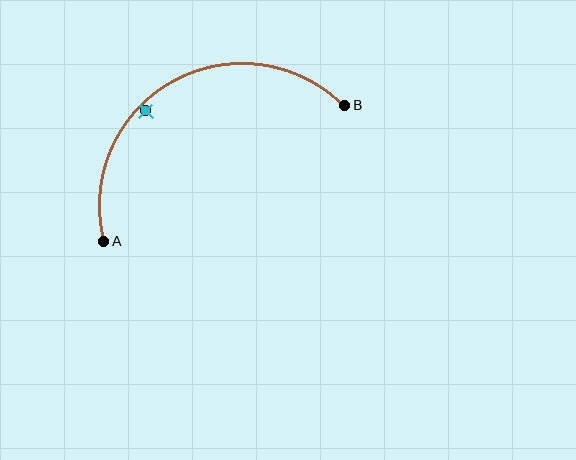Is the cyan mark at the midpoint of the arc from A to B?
No — the cyan mark does not lie on the arc at all. It sits slightly inside the curve.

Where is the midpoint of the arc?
The arc midpoint is the point on the curve farthest from the straight line joining A and B. It sits above that line.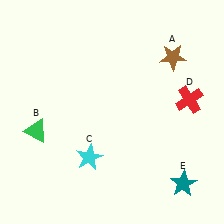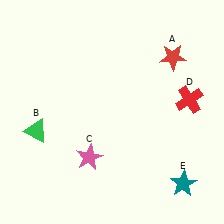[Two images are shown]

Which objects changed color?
A changed from brown to red. C changed from cyan to pink.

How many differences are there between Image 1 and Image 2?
There are 2 differences between the two images.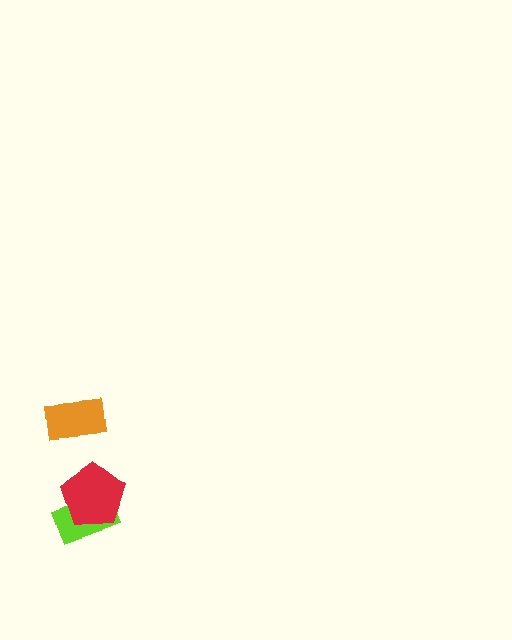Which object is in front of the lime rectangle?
The red pentagon is in front of the lime rectangle.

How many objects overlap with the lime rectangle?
1 object overlaps with the lime rectangle.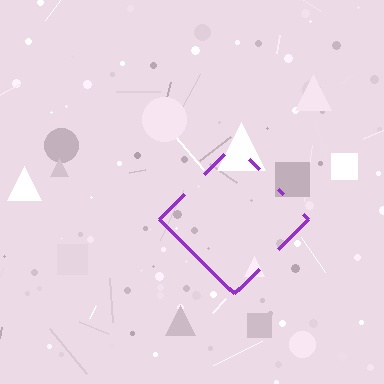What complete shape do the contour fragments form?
The contour fragments form a diamond.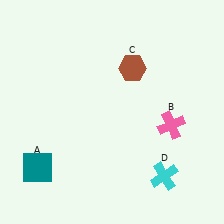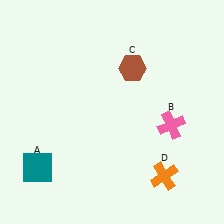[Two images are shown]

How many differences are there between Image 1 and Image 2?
There is 1 difference between the two images.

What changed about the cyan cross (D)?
In Image 1, D is cyan. In Image 2, it changed to orange.